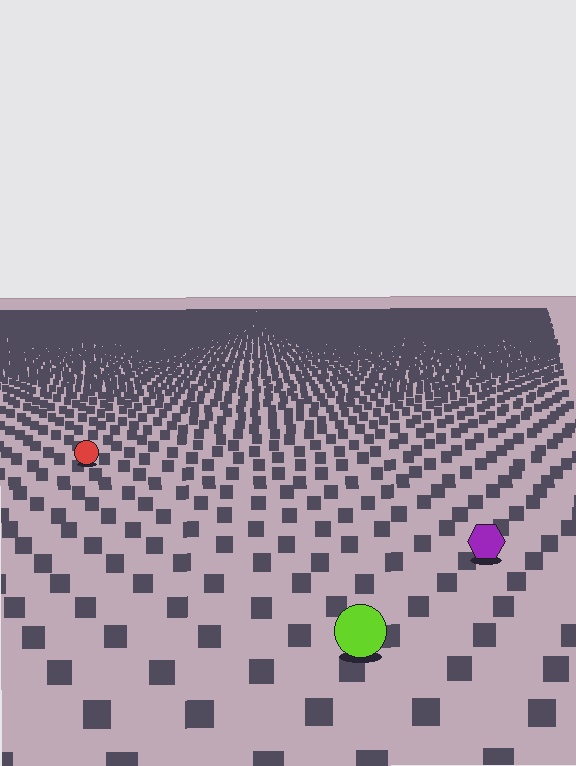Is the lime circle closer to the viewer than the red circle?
Yes. The lime circle is closer — you can tell from the texture gradient: the ground texture is coarser near it.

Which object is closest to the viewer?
The lime circle is closest. The texture marks near it are larger and more spread out.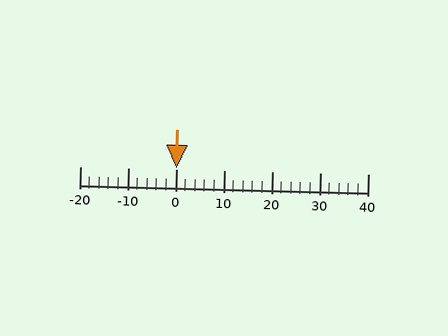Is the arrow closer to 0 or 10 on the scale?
The arrow is closer to 0.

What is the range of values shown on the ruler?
The ruler shows values from -20 to 40.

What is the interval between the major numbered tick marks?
The major tick marks are spaced 10 units apart.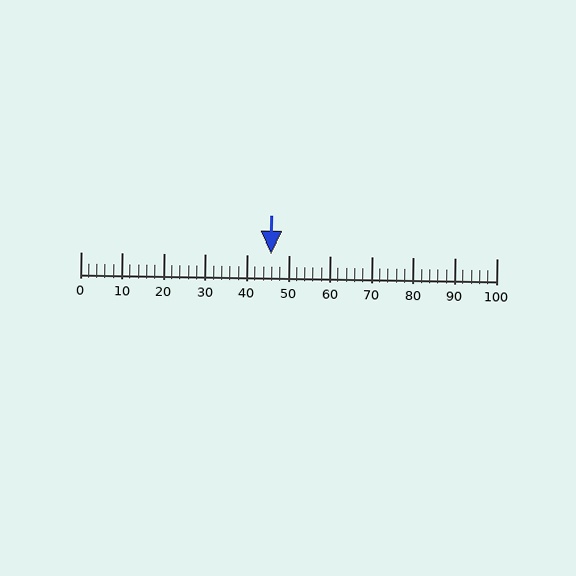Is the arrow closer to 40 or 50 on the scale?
The arrow is closer to 50.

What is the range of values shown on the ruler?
The ruler shows values from 0 to 100.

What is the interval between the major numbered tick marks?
The major tick marks are spaced 10 units apart.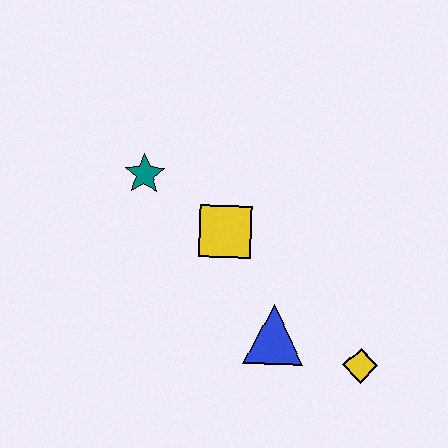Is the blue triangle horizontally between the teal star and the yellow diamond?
Yes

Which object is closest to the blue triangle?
The yellow diamond is closest to the blue triangle.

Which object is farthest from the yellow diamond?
The teal star is farthest from the yellow diamond.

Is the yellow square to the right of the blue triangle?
No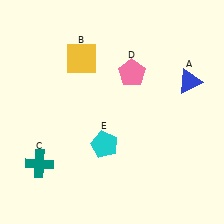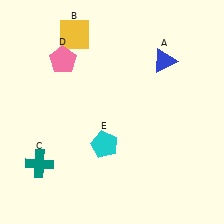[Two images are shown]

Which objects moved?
The objects that moved are: the blue triangle (A), the yellow square (B), the pink pentagon (D).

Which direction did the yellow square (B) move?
The yellow square (B) moved up.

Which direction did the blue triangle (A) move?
The blue triangle (A) moved left.